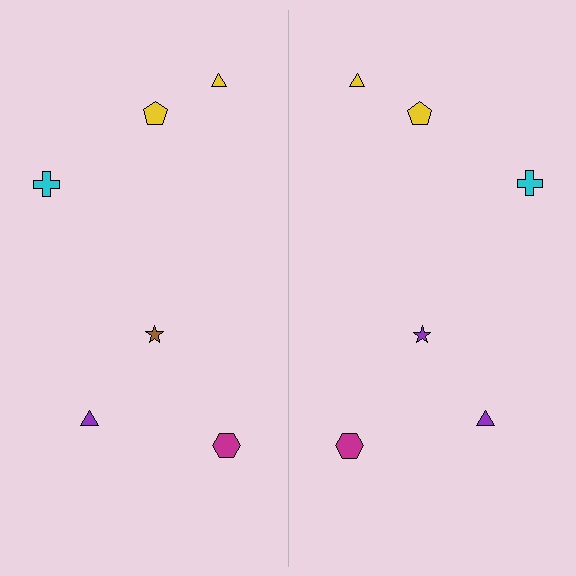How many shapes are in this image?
There are 12 shapes in this image.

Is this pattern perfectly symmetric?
No, the pattern is not perfectly symmetric. The purple star on the right side breaks the symmetry — its mirror counterpart is brown.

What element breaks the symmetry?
The purple star on the right side breaks the symmetry — its mirror counterpart is brown.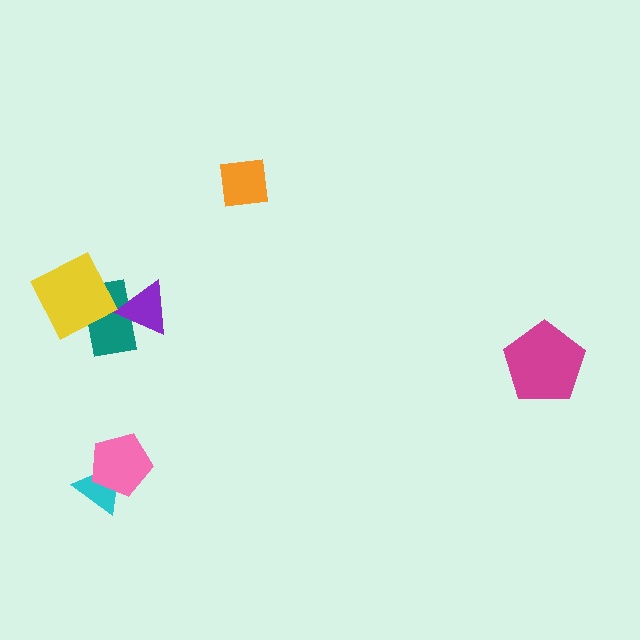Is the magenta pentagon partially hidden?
No, no other shape covers it.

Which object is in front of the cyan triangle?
The pink pentagon is in front of the cyan triangle.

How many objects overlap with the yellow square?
1 object overlaps with the yellow square.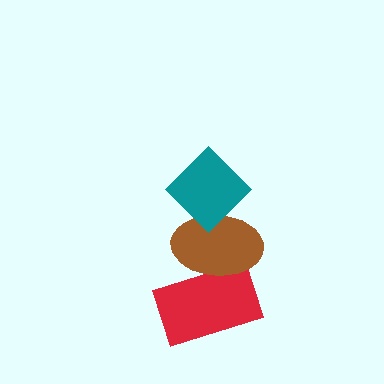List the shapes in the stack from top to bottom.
From top to bottom: the teal diamond, the brown ellipse, the red rectangle.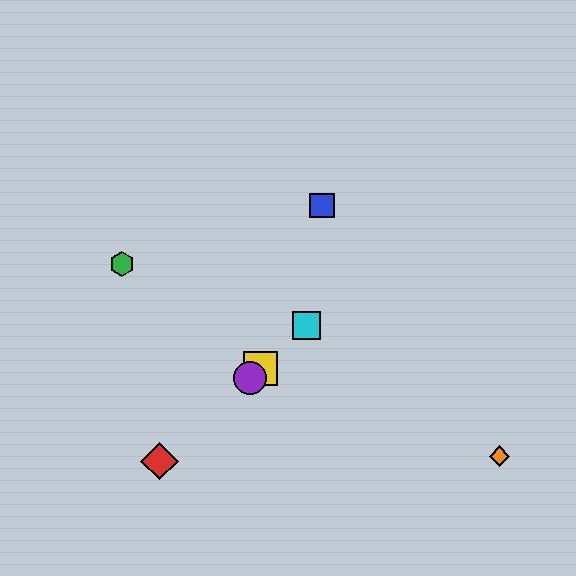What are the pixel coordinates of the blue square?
The blue square is at (322, 206).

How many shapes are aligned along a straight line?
4 shapes (the red diamond, the yellow square, the purple circle, the cyan square) are aligned along a straight line.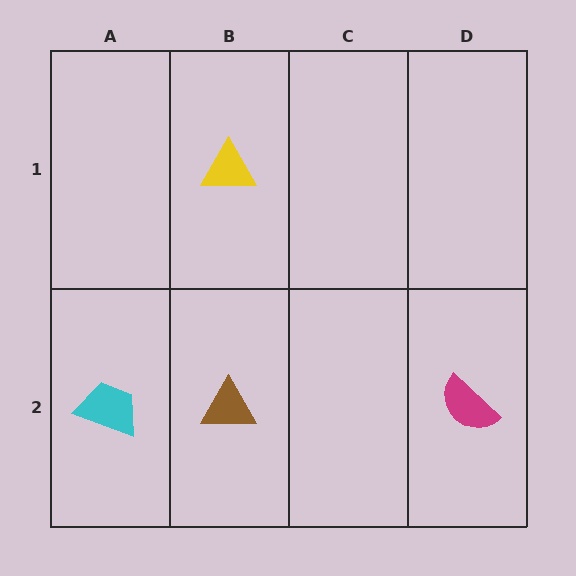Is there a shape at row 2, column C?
No, that cell is empty.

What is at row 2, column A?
A cyan trapezoid.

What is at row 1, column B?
A yellow triangle.